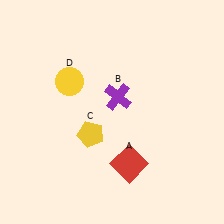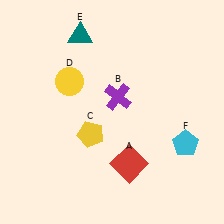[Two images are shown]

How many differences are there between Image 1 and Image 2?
There are 2 differences between the two images.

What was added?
A teal triangle (E), a cyan pentagon (F) were added in Image 2.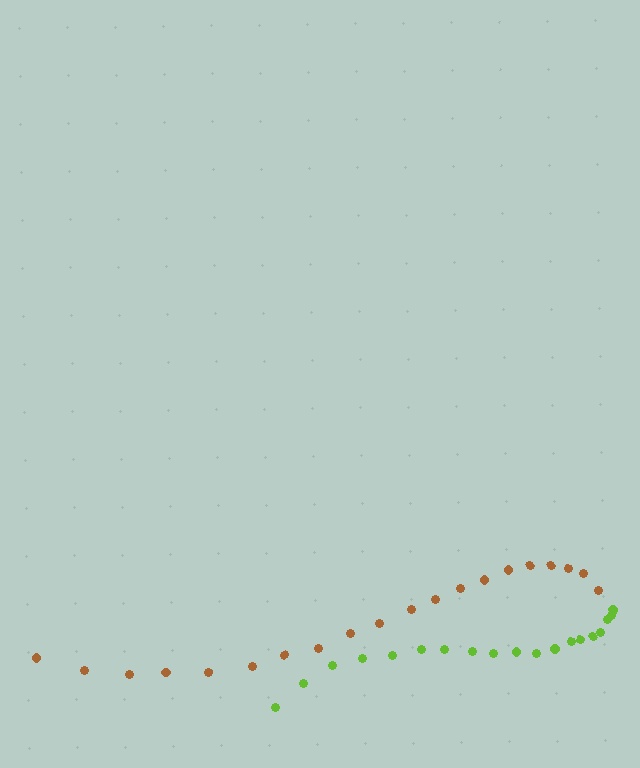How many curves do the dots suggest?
There are 2 distinct paths.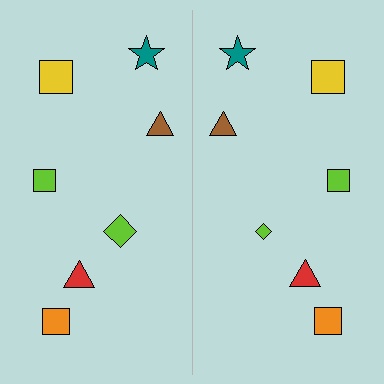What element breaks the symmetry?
The lime diamond on the right side has a different size than its mirror counterpart.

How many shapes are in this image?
There are 14 shapes in this image.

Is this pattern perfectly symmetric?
No, the pattern is not perfectly symmetric. The lime diamond on the right side has a different size than its mirror counterpart.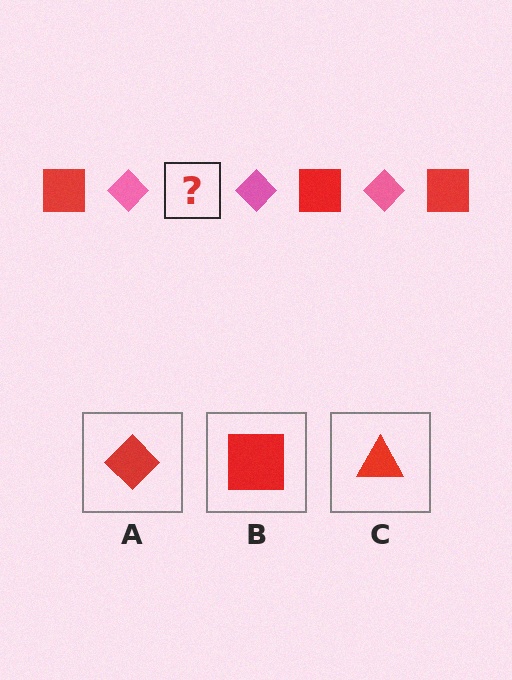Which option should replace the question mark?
Option B.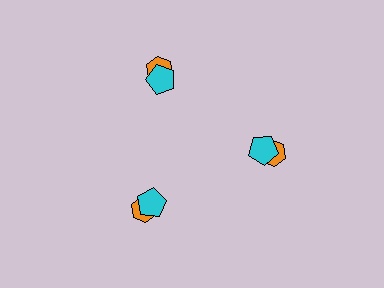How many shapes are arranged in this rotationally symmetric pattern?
There are 6 shapes, arranged in 3 groups of 2.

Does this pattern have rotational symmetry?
Yes, this pattern has 3-fold rotational symmetry. It looks the same after rotating 120 degrees around the center.